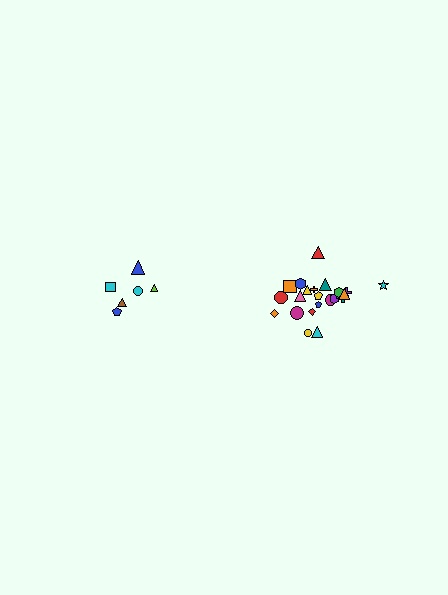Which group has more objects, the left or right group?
The right group.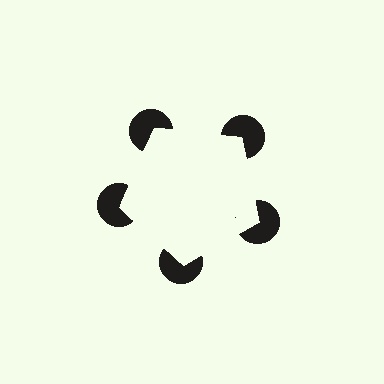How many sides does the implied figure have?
5 sides.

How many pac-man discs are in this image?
There are 5 — one at each vertex of the illusory pentagon.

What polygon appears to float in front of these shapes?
An illusory pentagon — its edges are inferred from the aligned wedge cuts in the pac-man discs, not physically drawn.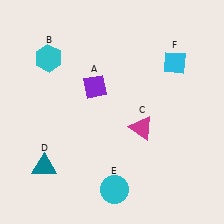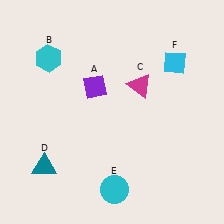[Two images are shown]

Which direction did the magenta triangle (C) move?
The magenta triangle (C) moved up.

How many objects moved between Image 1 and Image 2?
1 object moved between the two images.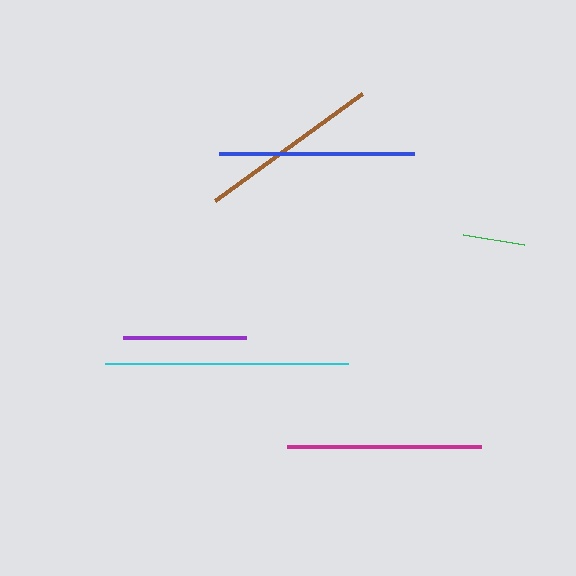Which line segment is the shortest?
The green line is the shortest at approximately 62 pixels.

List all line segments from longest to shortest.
From longest to shortest: cyan, blue, magenta, brown, purple, green.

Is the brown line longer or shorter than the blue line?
The blue line is longer than the brown line.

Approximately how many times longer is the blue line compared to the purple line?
The blue line is approximately 1.6 times the length of the purple line.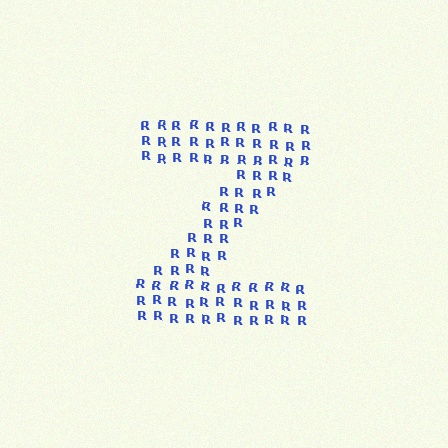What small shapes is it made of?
It is made of small letter R's.